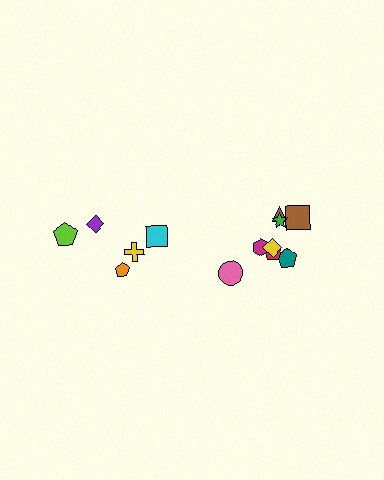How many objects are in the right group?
There are 8 objects.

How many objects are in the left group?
There are 5 objects.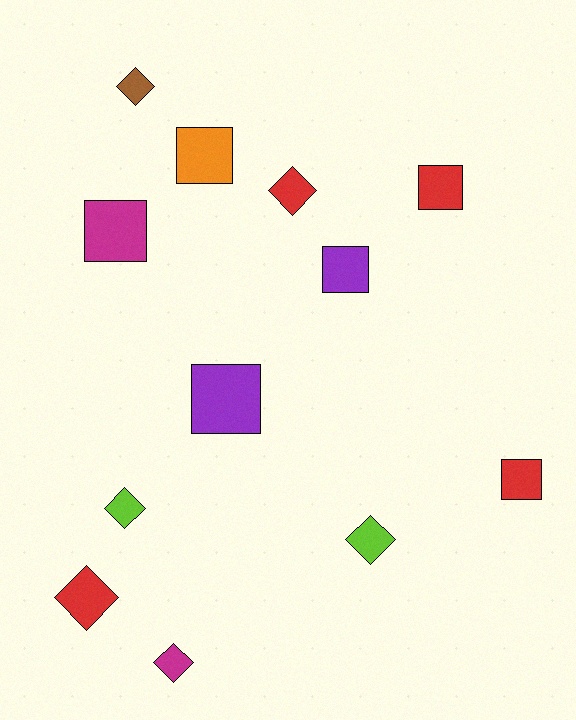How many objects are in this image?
There are 12 objects.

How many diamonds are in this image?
There are 6 diamonds.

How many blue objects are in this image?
There are no blue objects.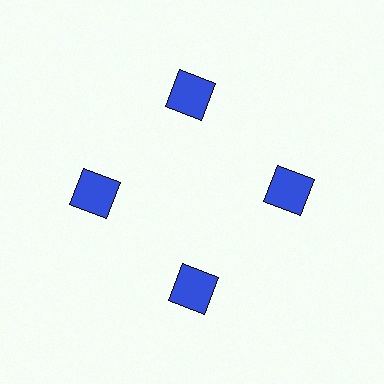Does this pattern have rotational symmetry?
Yes, this pattern has 4-fold rotational symmetry. It looks the same after rotating 90 degrees around the center.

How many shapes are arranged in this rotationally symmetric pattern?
There are 8 shapes, arranged in 4 groups of 2.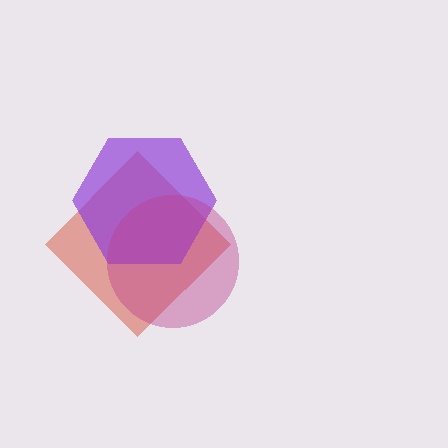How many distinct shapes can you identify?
There are 3 distinct shapes: a red diamond, a purple hexagon, a magenta circle.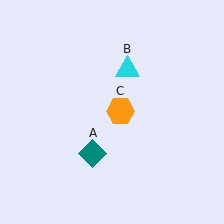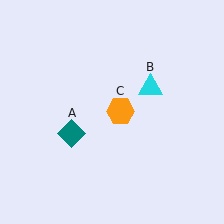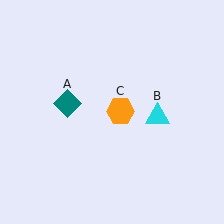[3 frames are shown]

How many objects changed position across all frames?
2 objects changed position: teal diamond (object A), cyan triangle (object B).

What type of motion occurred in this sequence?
The teal diamond (object A), cyan triangle (object B) rotated clockwise around the center of the scene.